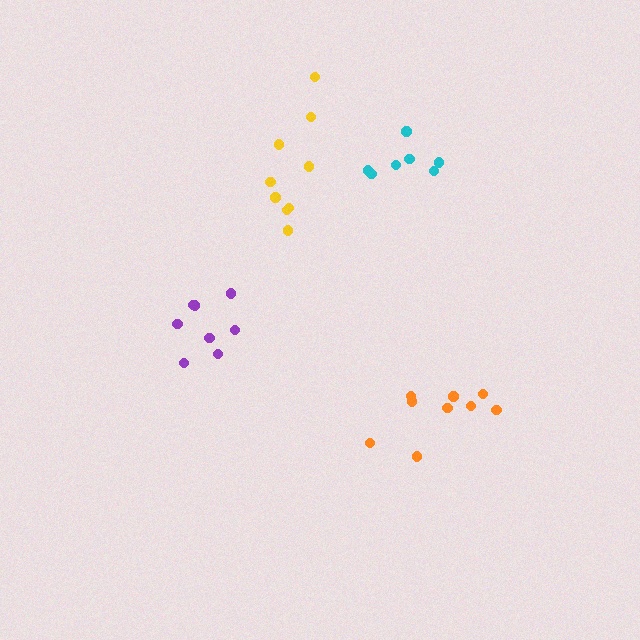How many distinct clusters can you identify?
There are 4 distinct clusters.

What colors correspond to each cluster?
The clusters are colored: cyan, purple, orange, yellow.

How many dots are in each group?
Group 1: 7 dots, Group 2: 8 dots, Group 3: 9 dots, Group 4: 9 dots (33 total).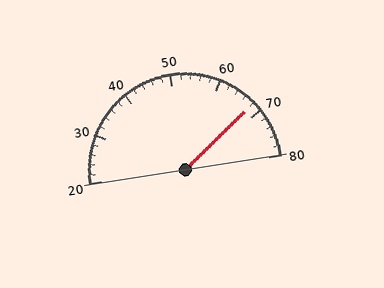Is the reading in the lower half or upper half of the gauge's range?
The reading is in the upper half of the range (20 to 80).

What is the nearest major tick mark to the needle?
The nearest major tick mark is 70.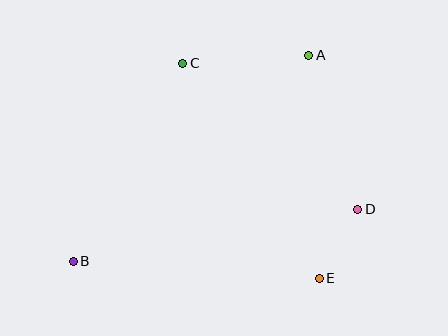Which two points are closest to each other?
Points D and E are closest to each other.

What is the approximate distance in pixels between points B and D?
The distance between B and D is approximately 289 pixels.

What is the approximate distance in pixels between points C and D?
The distance between C and D is approximately 228 pixels.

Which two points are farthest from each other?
Points A and B are farthest from each other.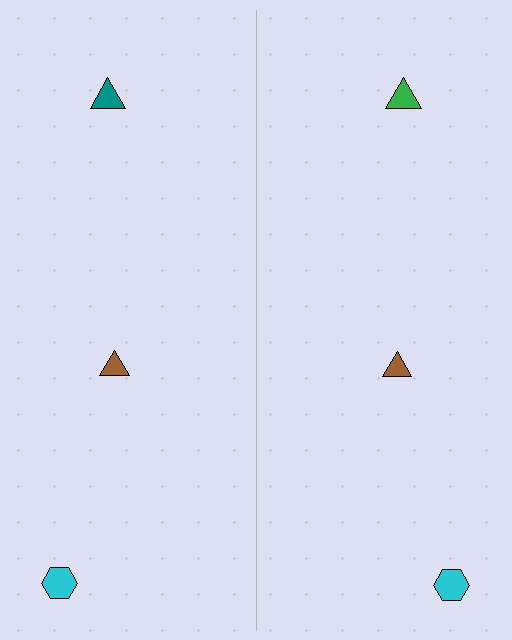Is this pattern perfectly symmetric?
No, the pattern is not perfectly symmetric. The green triangle on the right side breaks the symmetry — its mirror counterpart is teal.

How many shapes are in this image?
There are 6 shapes in this image.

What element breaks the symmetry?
The green triangle on the right side breaks the symmetry — its mirror counterpart is teal.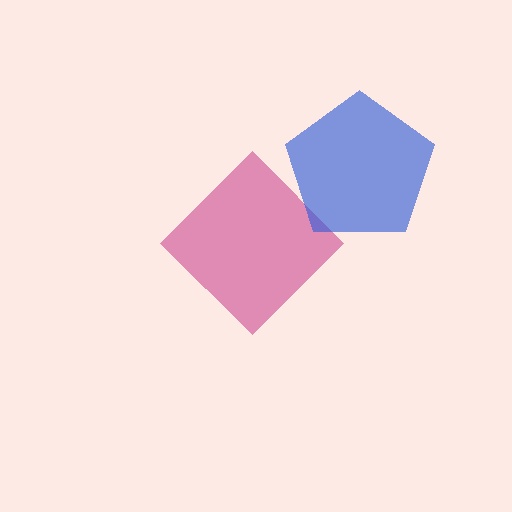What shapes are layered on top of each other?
The layered shapes are: a magenta diamond, a blue pentagon.